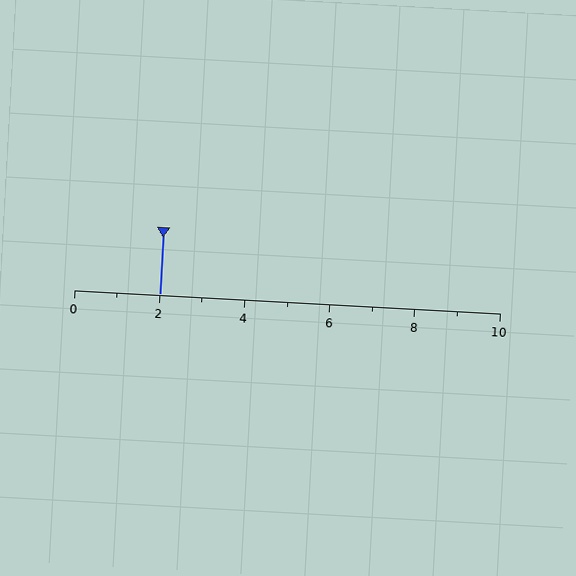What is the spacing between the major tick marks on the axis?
The major ticks are spaced 2 apart.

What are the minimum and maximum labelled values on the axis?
The axis runs from 0 to 10.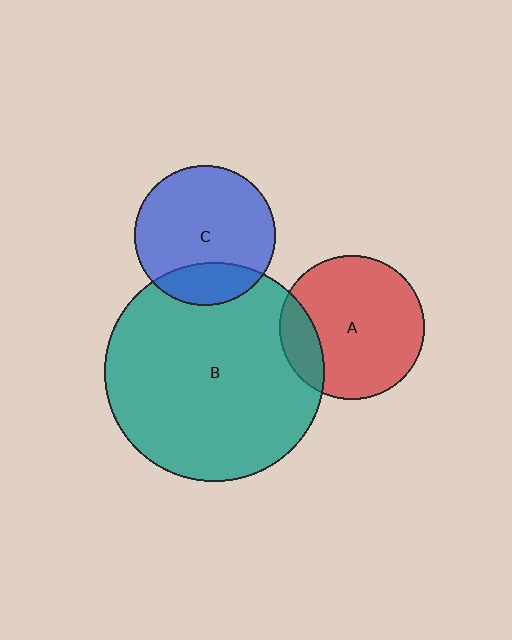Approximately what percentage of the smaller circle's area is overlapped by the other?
Approximately 20%.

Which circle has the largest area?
Circle B (teal).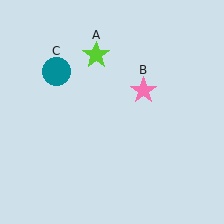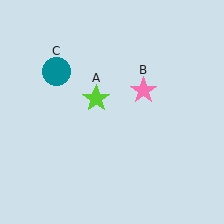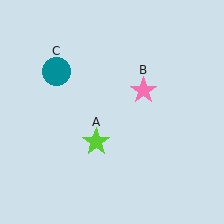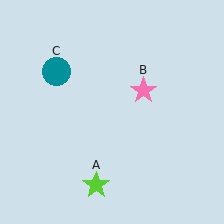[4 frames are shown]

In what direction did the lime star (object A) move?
The lime star (object A) moved down.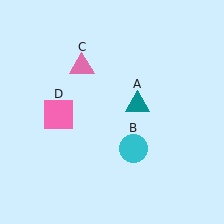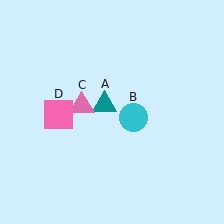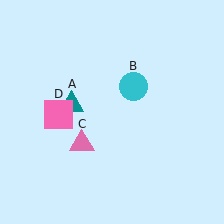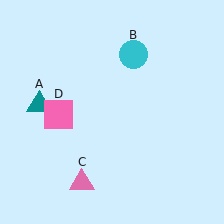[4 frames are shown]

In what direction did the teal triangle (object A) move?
The teal triangle (object A) moved left.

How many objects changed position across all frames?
3 objects changed position: teal triangle (object A), cyan circle (object B), pink triangle (object C).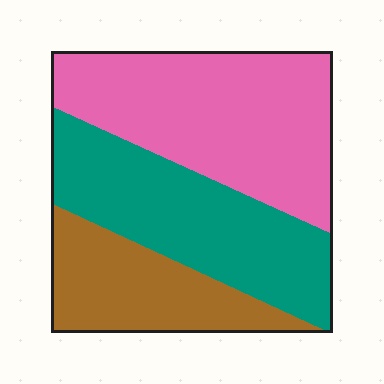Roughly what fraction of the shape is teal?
Teal takes up about one third (1/3) of the shape.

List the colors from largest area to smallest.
From largest to smallest: pink, teal, brown.